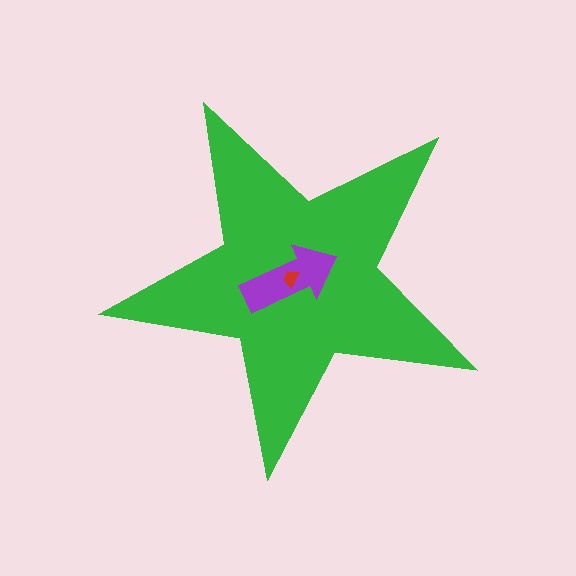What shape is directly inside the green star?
The purple arrow.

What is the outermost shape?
The green star.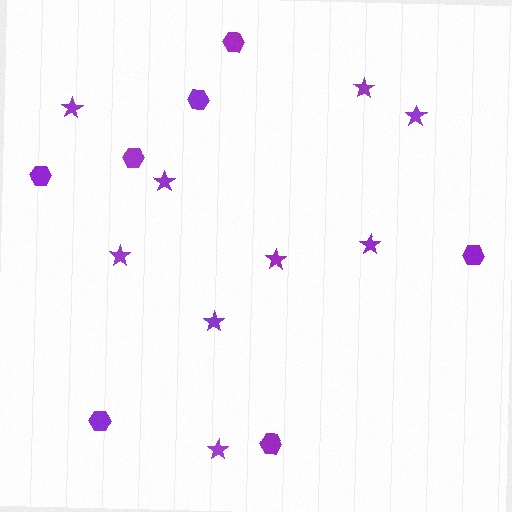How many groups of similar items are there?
There are 2 groups: one group of hexagons (7) and one group of stars (9).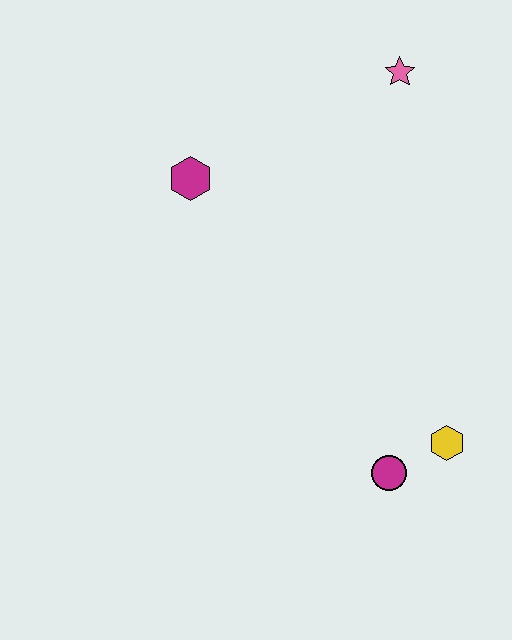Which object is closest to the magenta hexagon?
The pink star is closest to the magenta hexagon.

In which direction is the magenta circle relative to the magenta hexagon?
The magenta circle is below the magenta hexagon.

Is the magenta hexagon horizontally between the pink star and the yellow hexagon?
No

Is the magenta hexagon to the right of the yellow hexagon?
No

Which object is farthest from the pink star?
The magenta circle is farthest from the pink star.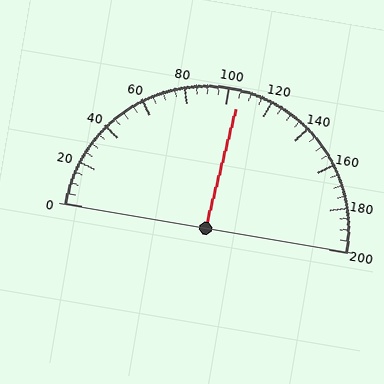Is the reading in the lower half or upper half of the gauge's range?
The reading is in the upper half of the range (0 to 200).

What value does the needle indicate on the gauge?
The needle indicates approximately 105.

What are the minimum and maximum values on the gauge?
The gauge ranges from 0 to 200.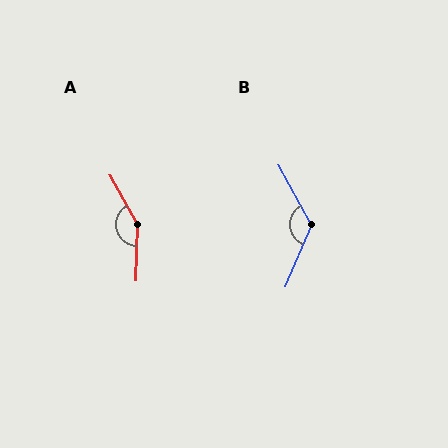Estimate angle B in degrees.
Approximately 128 degrees.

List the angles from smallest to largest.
B (128°), A (149°).